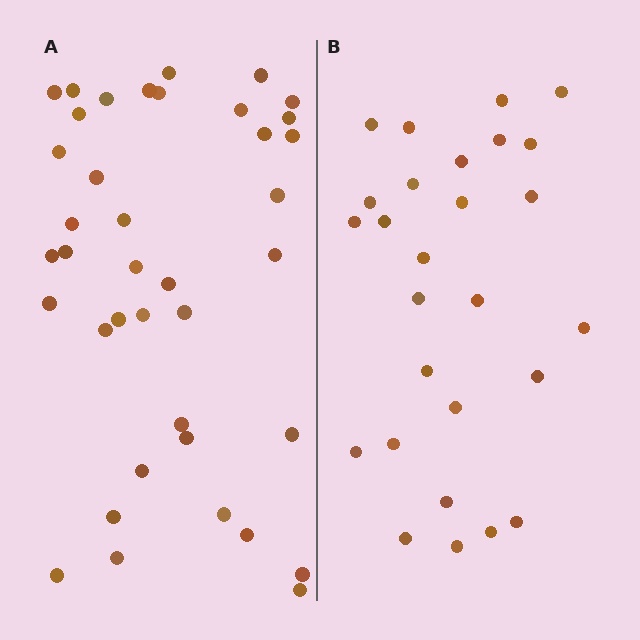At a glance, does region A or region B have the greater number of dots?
Region A (the left region) has more dots.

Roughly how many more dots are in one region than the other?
Region A has roughly 12 or so more dots than region B.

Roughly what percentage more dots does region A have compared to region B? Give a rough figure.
About 45% more.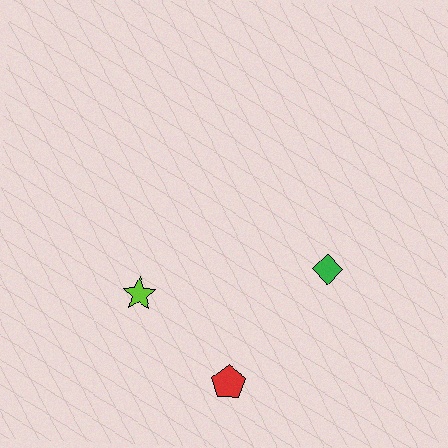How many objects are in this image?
There are 3 objects.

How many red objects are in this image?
There is 1 red object.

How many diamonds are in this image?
There is 1 diamond.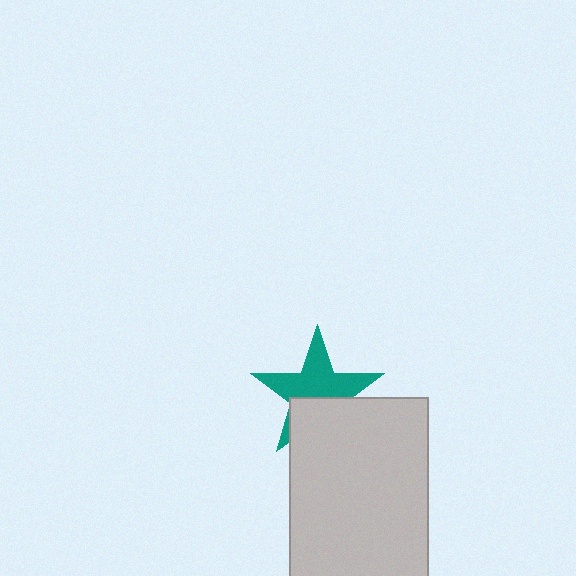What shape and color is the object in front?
The object in front is a light gray rectangle.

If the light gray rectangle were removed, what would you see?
You would see the complete teal star.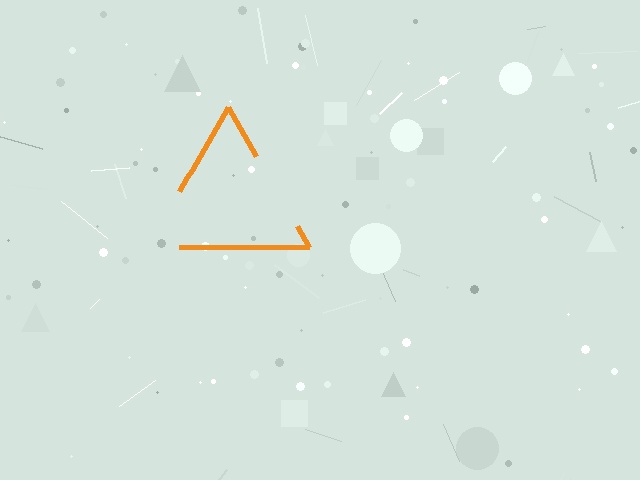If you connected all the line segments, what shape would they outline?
They would outline a triangle.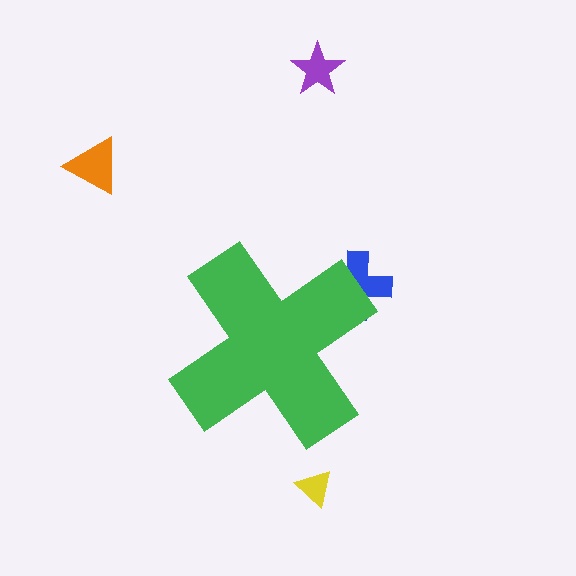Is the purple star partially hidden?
No, the purple star is fully visible.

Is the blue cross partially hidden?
Yes, the blue cross is partially hidden behind the green cross.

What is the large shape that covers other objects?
A green cross.